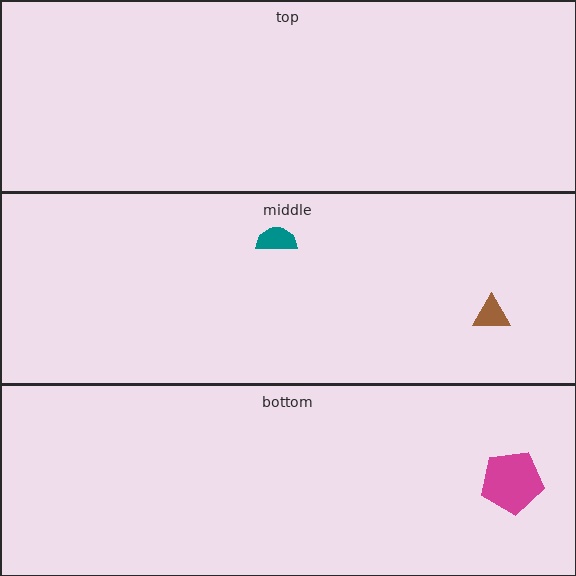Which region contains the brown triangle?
The middle region.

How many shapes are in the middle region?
2.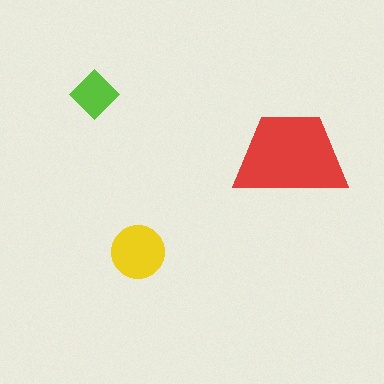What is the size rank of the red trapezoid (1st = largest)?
1st.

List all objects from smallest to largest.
The lime diamond, the yellow circle, the red trapezoid.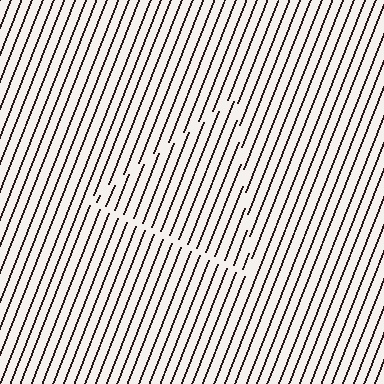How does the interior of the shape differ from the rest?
The interior of the shape contains the same grating, shifted by half a period — the contour is defined by the phase discontinuity where line-ends from the inner and outer gratings abut.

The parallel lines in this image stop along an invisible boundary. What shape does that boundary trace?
An illusory triangle. The interior of the shape contains the same grating, shifted by half a period — the contour is defined by the phase discontinuity where line-ends from the inner and outer gratings abut.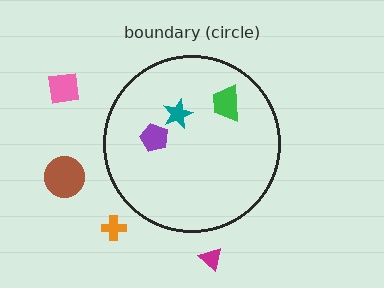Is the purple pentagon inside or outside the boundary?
Inside.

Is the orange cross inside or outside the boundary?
Outside.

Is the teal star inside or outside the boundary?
Inside.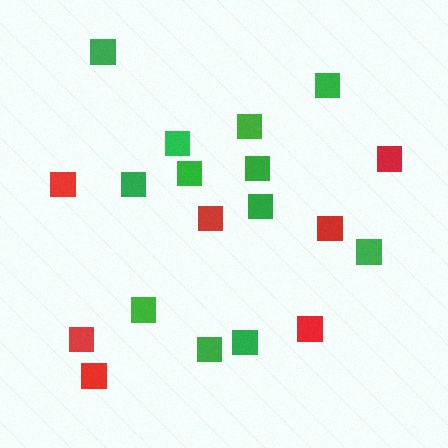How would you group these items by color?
There are 2 groups: one group of red squares (7) and one group of green squares (12).